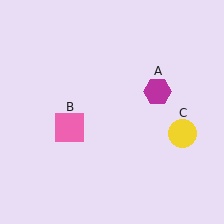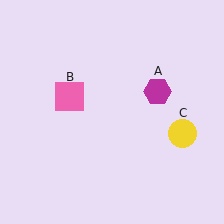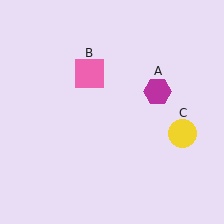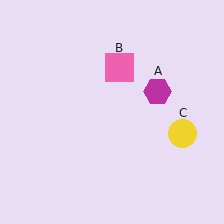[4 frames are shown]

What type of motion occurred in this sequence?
The pink square (object B) rotated clockwise around the center of the scene.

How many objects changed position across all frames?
1 object changed position: pink square (object B).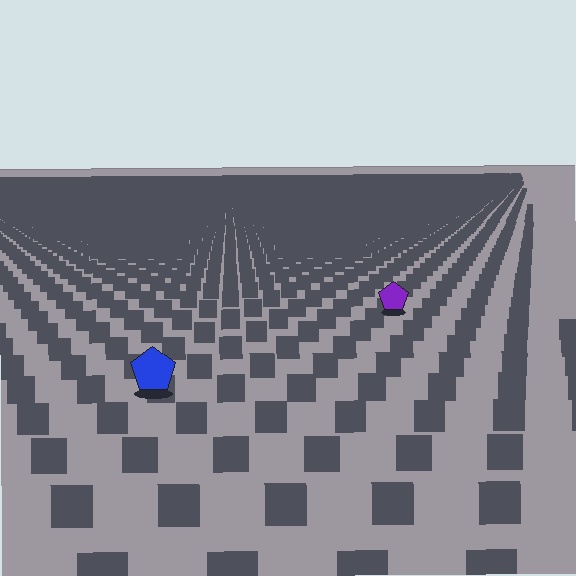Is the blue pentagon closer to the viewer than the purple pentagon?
Yes. The blue pentagon is closer — you can tell from the texture gradient: the ground texture is coarser near it.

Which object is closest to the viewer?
The blue pentagon is closest. The texture marks near it are larger and more spread out.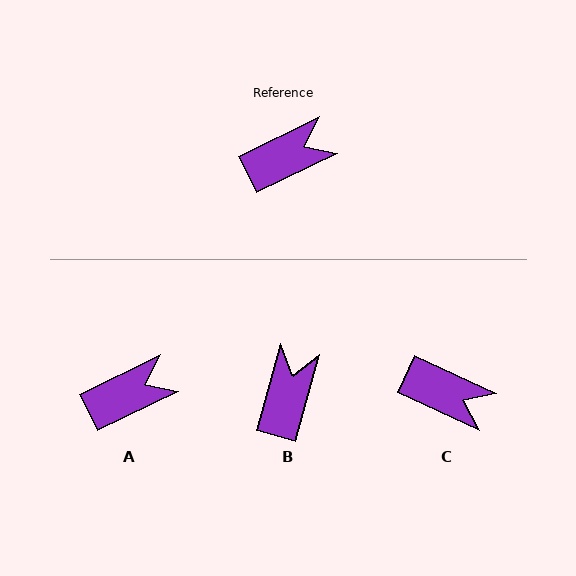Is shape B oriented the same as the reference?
No, it is off by about 48 degrees.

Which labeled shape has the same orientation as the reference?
A.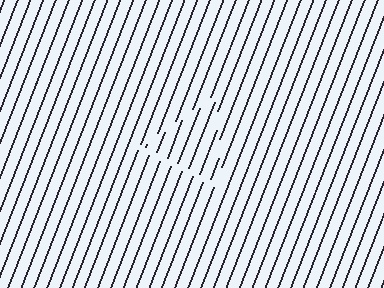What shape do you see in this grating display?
An illusory triangle. The interior of the shape contains the same grating, shifted by half a period — the contour is defined by the phase discontinuity where line-ends from the inner and outer gratings abut.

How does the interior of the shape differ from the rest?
The interior of the shape contains the same grating, shifted by half a period — the contour is defined by the phase discontinuity where line-ends from the inner and outer gratings abut.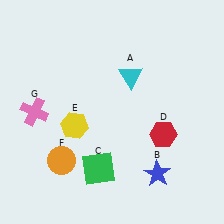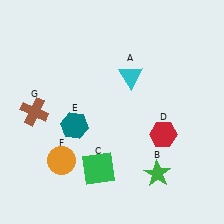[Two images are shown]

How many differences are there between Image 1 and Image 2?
There are 3 differences between the two images.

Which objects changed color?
B changed from blue to green. E changed from yellow to teal. G changed from pink to brown.